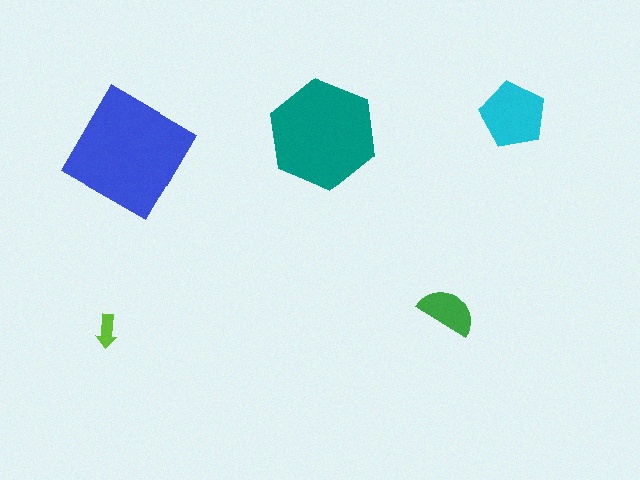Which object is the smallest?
The lime arrow.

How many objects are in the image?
There are 5 objects in the image.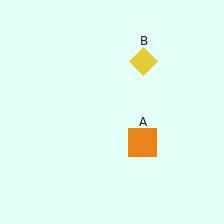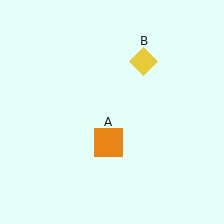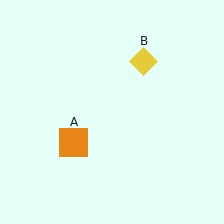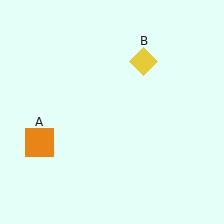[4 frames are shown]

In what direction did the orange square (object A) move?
The orange square (object A) moved left.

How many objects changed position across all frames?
1 object changed position: orange square (object A).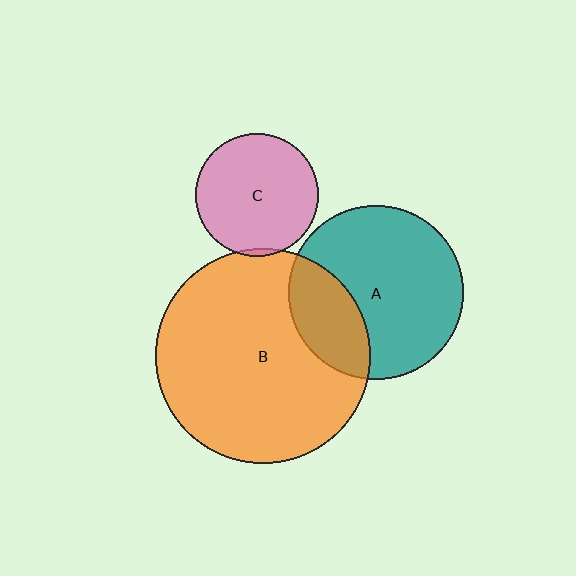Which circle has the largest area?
Circle B (orange).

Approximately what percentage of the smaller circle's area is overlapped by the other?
Approximately 5%.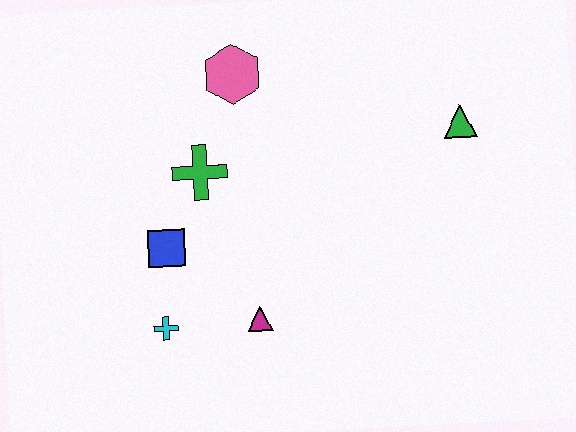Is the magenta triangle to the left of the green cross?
No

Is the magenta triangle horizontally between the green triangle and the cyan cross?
Yes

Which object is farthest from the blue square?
The green triangle is farthest from the blue square.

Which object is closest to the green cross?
The blue square is closest to the green cross.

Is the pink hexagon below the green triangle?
No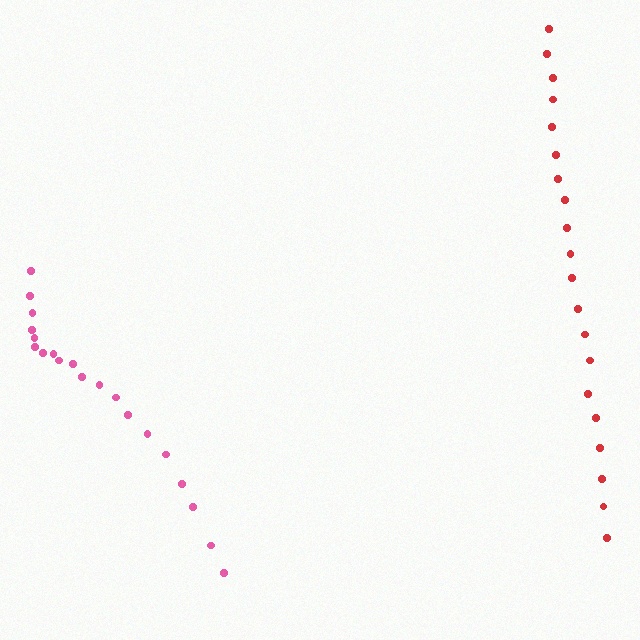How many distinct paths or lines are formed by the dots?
There are 2 distinct paths.